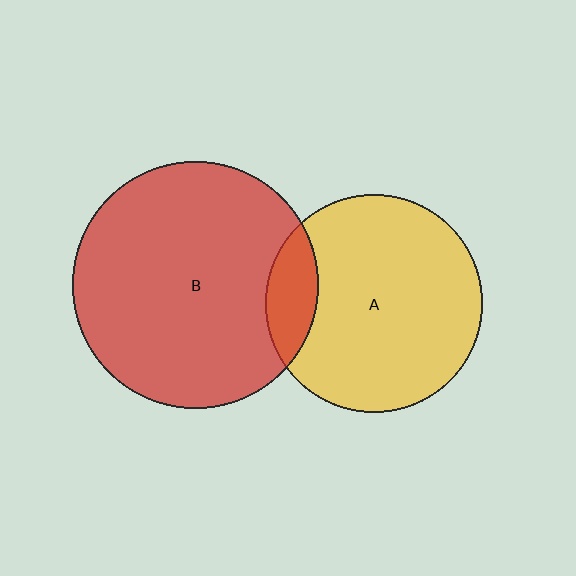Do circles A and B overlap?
Yes.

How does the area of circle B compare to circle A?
Approximately 1.3 times.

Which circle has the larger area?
Circle B (red).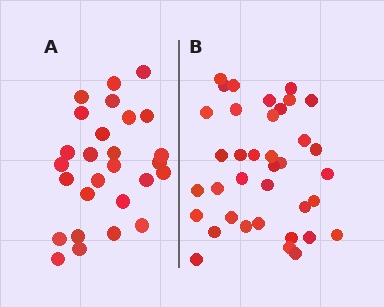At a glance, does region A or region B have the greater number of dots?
Region B (the right region) has more dots.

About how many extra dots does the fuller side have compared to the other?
Region B has roughly 10 or so more dots than region A.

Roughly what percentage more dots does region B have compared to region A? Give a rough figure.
About 35% more.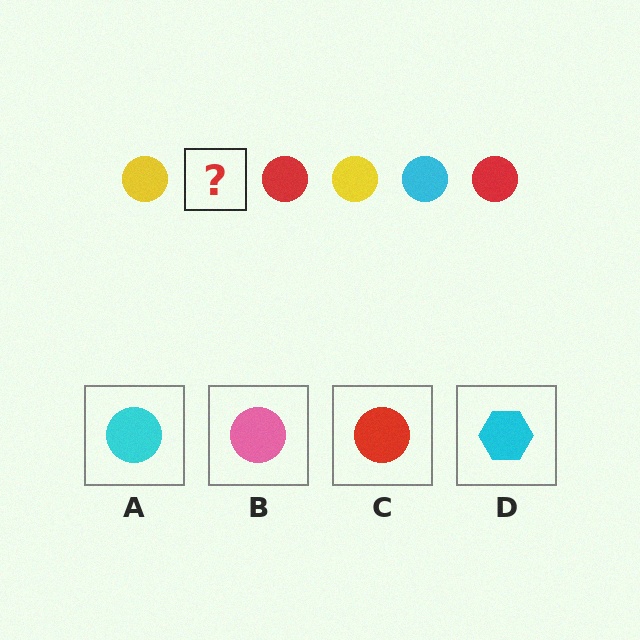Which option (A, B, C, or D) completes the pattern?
A.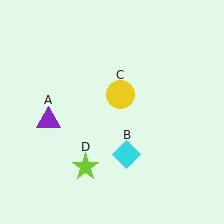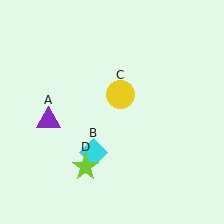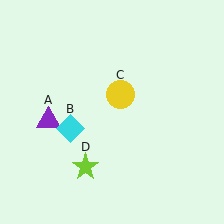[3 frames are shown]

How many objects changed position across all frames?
1 object changed position: cyan diamond (object B).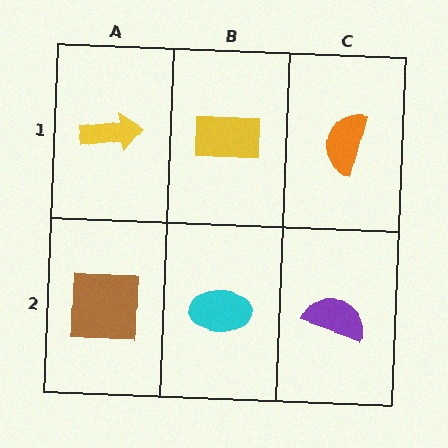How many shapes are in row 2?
3 shapes.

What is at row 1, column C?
An orange semicircle.